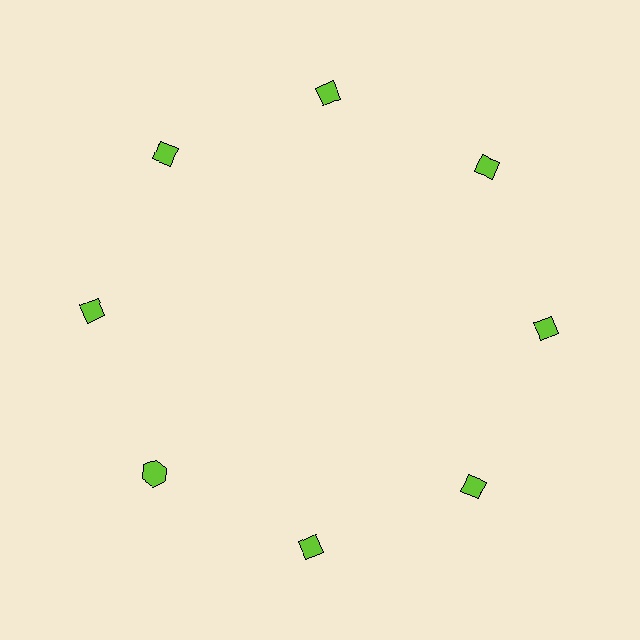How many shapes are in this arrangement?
There are 8 shapes arranged in a ring pattern.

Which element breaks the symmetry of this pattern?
The lime hexagon at roughly the 8 o'clock position breaks the symmetry. All other shapes are lime diamonds.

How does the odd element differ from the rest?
It has a different shape: hexagon instead of diamond.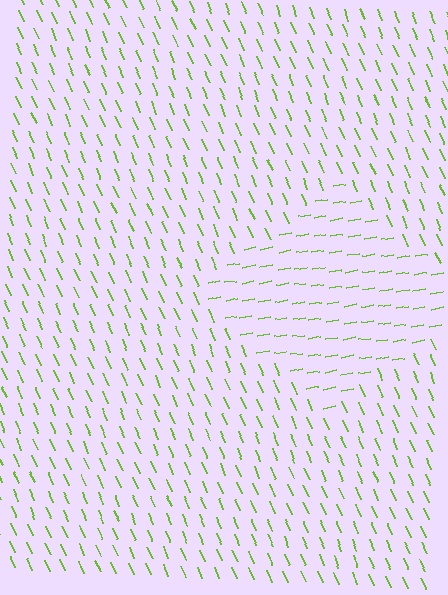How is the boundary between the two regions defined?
The boundary is defined purely by a change in line orientation (approximately 76 degrees difference). All lines are the same color and thickness.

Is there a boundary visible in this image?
Yes, there is a texture boundary formed by a change in line orientation.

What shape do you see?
I see a diamond.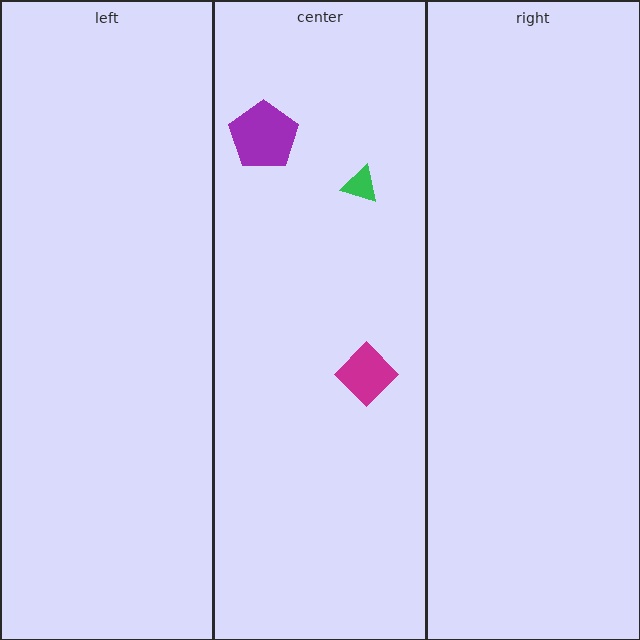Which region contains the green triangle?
The center region.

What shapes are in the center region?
The green triangle, the purple pentagon, the magenta diamond.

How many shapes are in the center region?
3.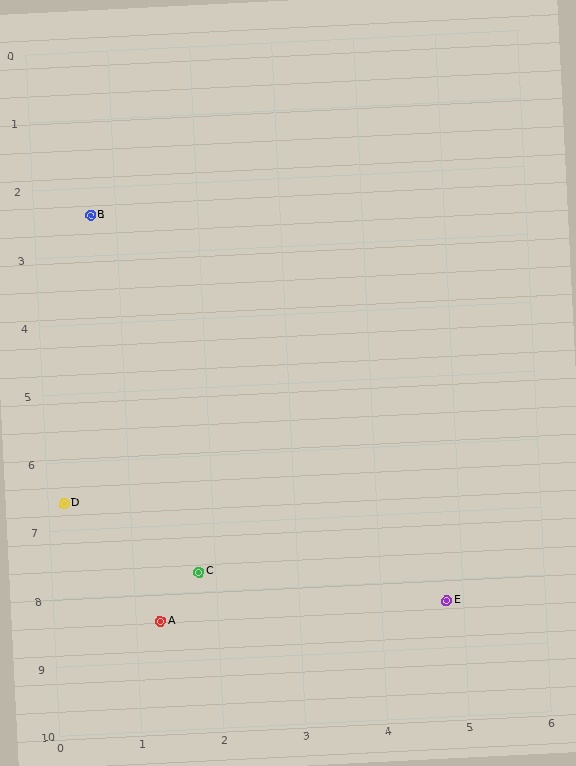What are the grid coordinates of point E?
Point E is at approximately (4.8, 8.3).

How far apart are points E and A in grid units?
Points E and A are about 3.5 grid units apart.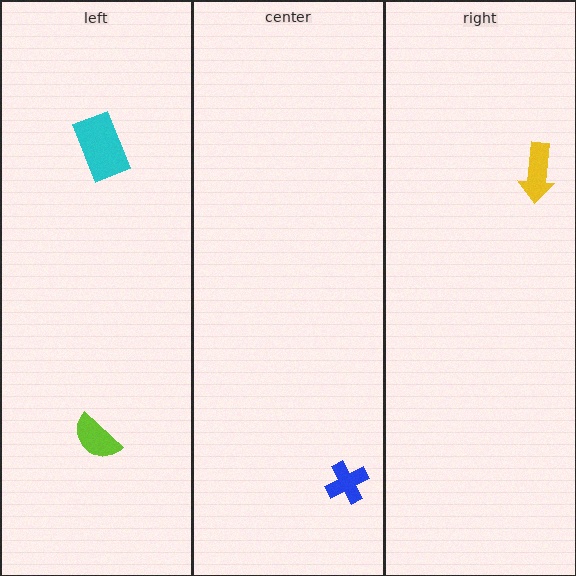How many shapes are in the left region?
2.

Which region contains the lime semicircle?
The left region.